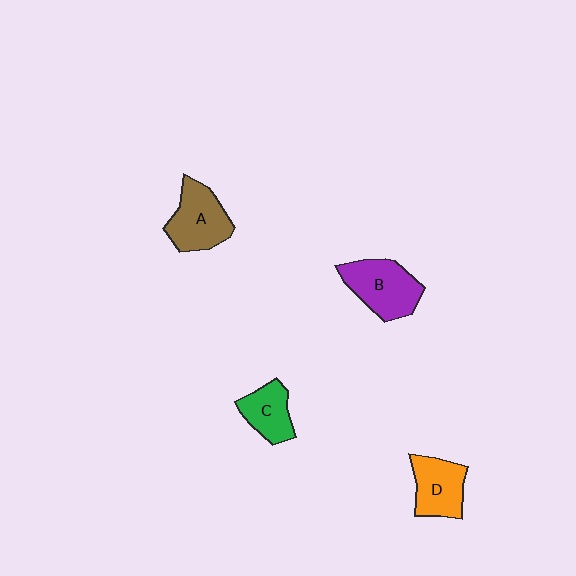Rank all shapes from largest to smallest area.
From largest to smallest: B (purple), A (brown), D (orange), C (green).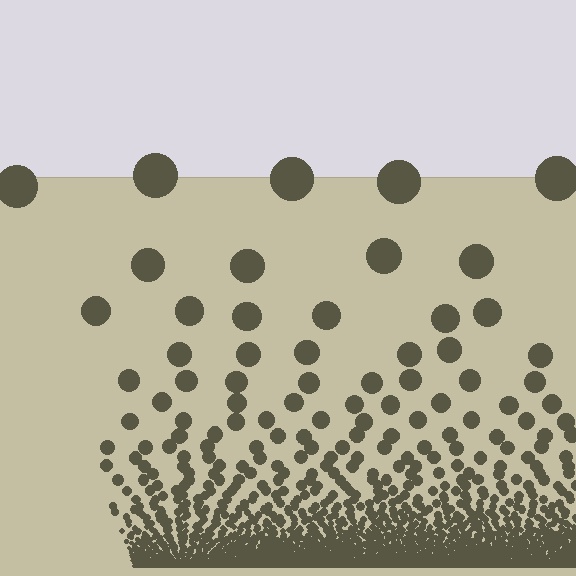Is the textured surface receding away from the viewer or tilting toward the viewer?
The surface appears to tilt toward the viewer. Texture elements get larger and sparser toward the top.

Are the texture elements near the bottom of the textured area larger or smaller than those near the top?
Smaller. The gradient is inverted — elements near the bottom are smaller and denser.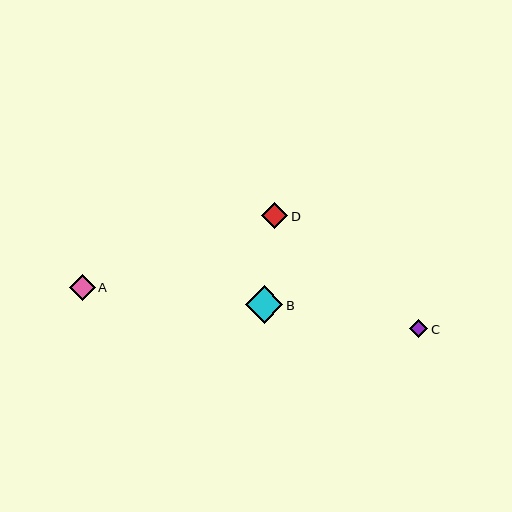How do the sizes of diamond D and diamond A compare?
Diamond D and diamond A are approximately the same size.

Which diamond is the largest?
Diamond B is the largest with a size of approximately 38 pixels.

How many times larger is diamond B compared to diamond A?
Diamond B is approximately 1.5 times the size of diamond A.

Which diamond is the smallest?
Diamond C is the smallest with a size of approximately 18 pixels.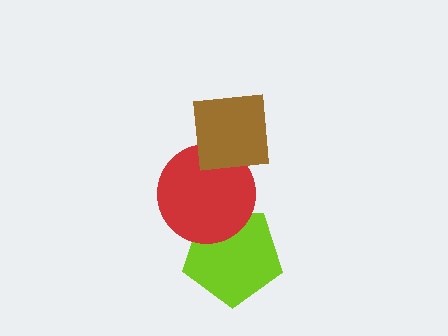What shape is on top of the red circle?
The brown square is on top of the red circle.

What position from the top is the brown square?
The brown square is 1st from the top.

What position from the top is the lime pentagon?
The lime pentagon is 3rd from the top.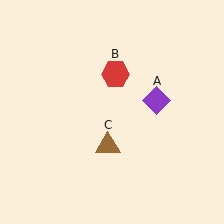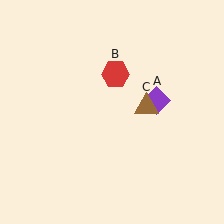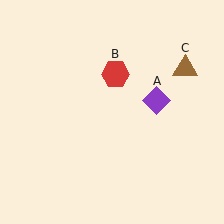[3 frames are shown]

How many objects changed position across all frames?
1 object changed position: brown triangle (object C).